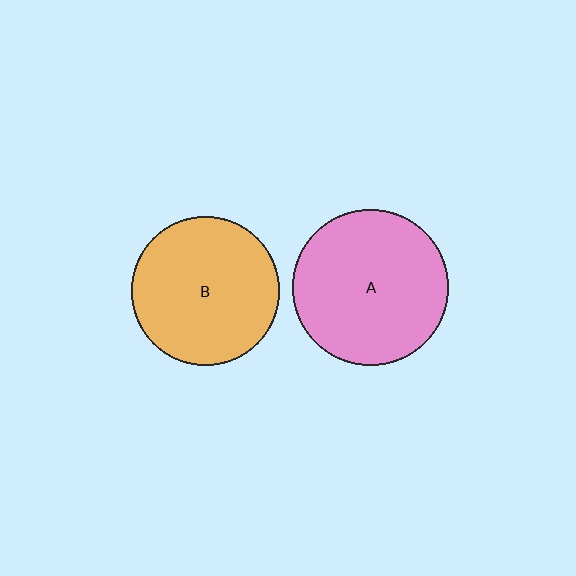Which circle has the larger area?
Circle A (pink).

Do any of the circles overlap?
No, none of the circles overlap.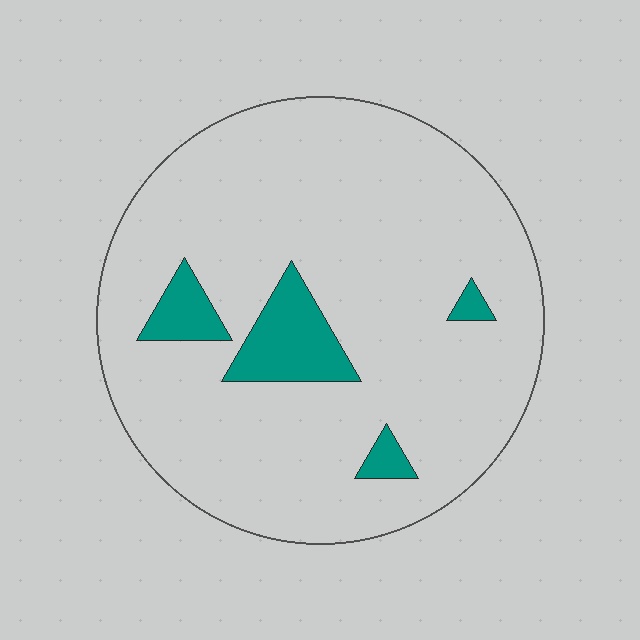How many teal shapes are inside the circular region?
4.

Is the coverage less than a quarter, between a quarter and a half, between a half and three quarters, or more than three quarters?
Less than a quarter.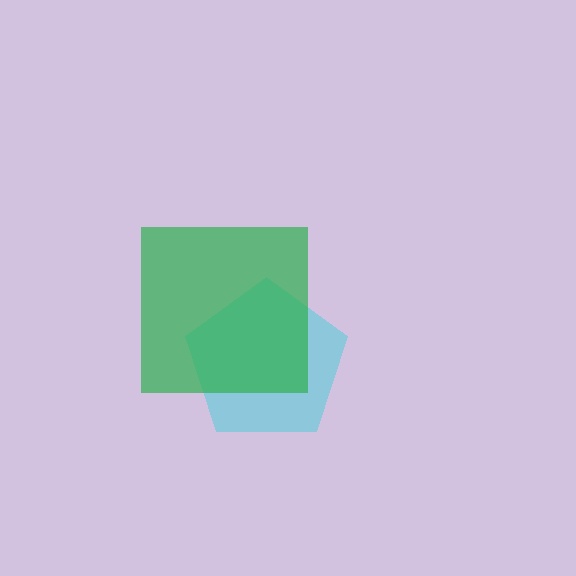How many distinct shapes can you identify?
There are 2 distinct shapes: a cyan pentagon, a green square.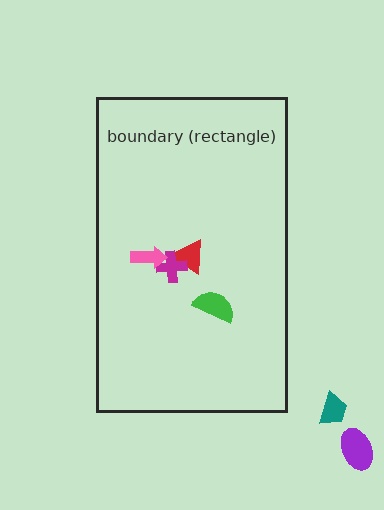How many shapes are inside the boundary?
4 inside, 2 outside.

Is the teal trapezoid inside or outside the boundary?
Outside.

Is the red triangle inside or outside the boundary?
Inside.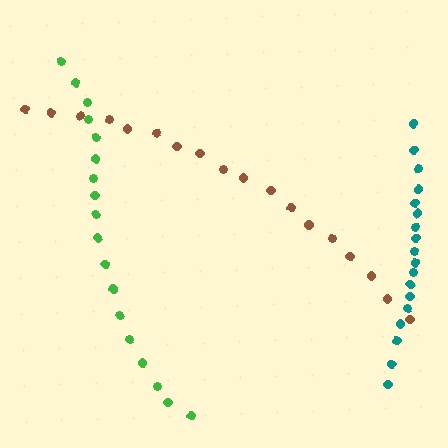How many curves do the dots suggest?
There are 3 distinct paths.